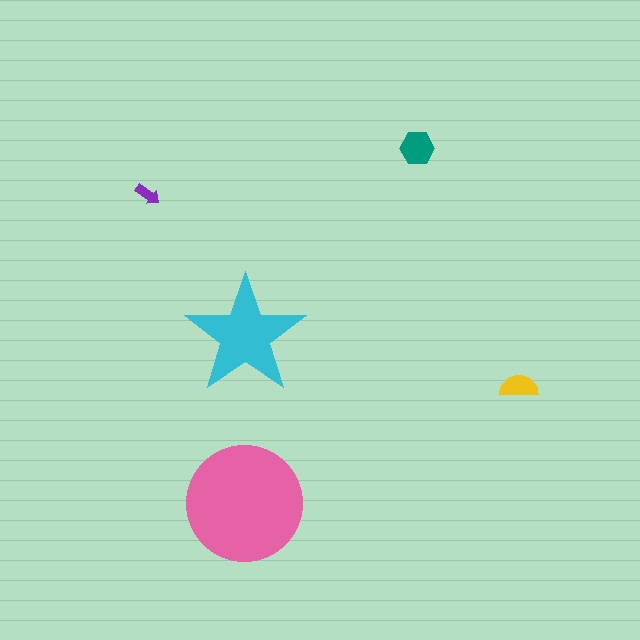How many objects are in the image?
There are 5 objects in the image.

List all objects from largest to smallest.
The pink circle, the cyan star, the teal hexagon, the yellow semicircle, the purple arrow.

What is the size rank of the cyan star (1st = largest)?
2nd.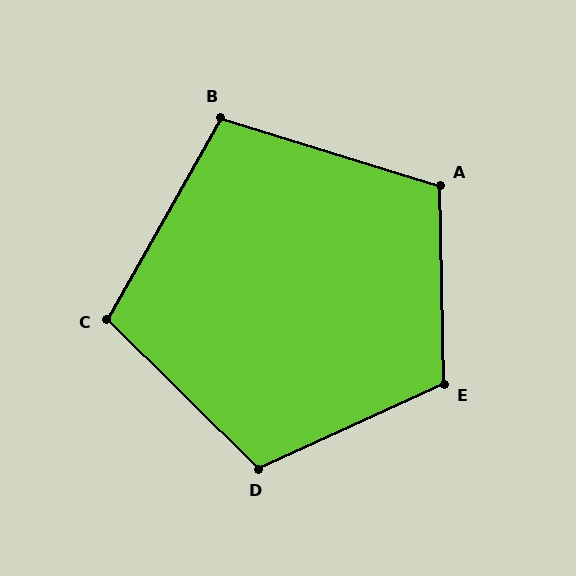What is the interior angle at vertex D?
Approximately 111 degrees (obtuse).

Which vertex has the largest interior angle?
E, at approximately 113 degrees.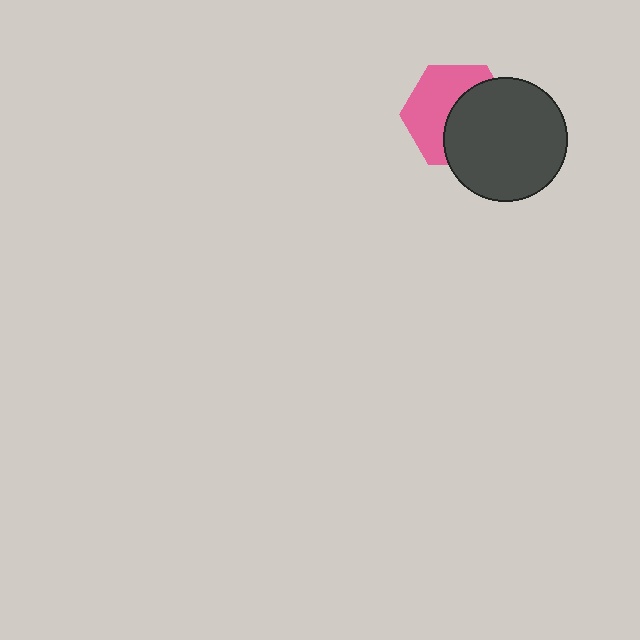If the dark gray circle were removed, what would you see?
You would see the complete pink hexagon.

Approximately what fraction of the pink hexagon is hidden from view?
Roughly 50% of the pink hexagon is hidden behind the dark gray circle.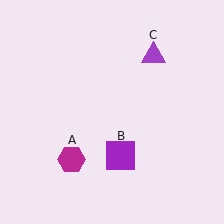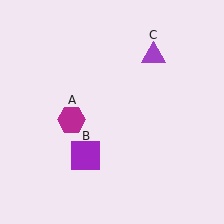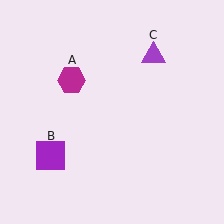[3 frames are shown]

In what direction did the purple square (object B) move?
The purple square (object B) moved left.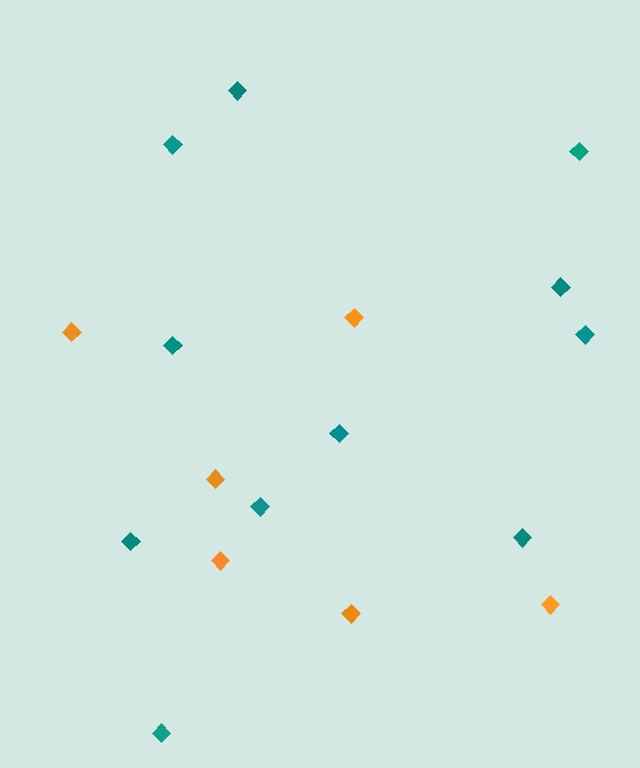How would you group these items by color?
There are 2 groups: one group of teal diamonds (11) and one group of orange diamonds (6).